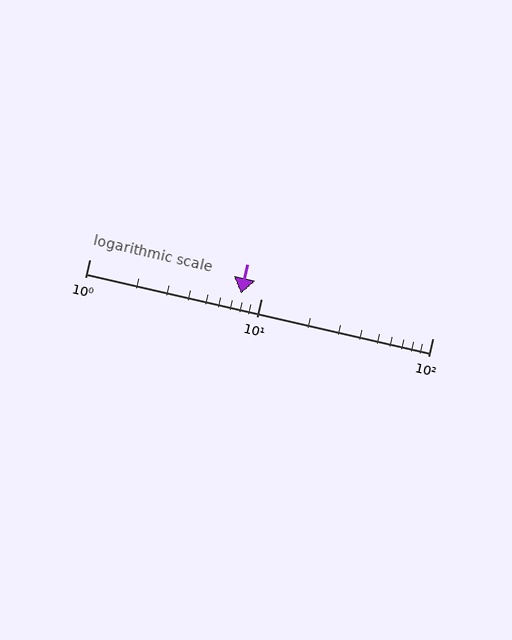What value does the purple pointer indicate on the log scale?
The pointer indicates approximately 7.6.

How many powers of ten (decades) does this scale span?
The scale spans 2 decades, from 1 to 100.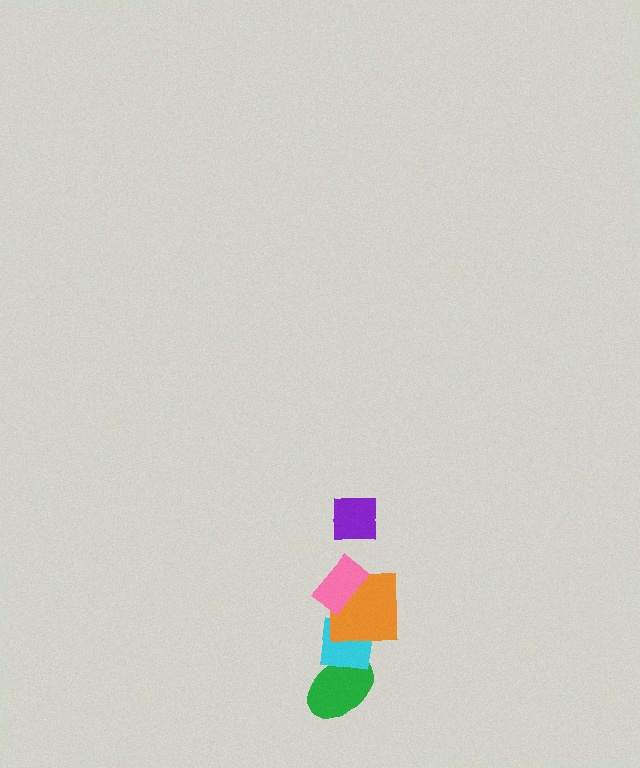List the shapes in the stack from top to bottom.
From top to bottom: the purple square, the pink rectangle, the orange square, the cyan square, the green ellipse.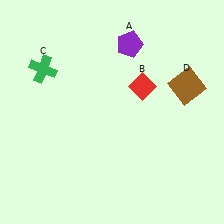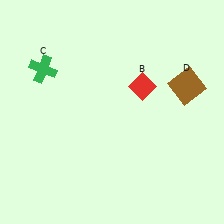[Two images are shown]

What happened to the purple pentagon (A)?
The purple pentagon (A) was removed in Image 2. It was in the top-right area of Image 1.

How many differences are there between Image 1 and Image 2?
There is 1 difference between the two images.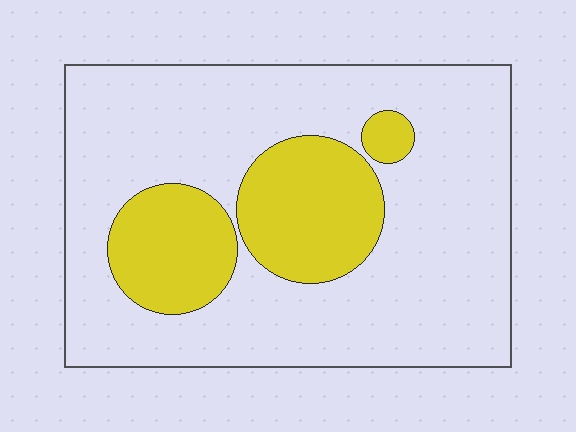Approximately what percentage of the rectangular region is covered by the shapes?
Approximately 25%.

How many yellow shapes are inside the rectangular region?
3.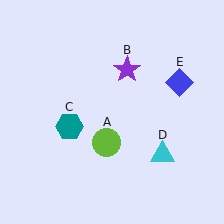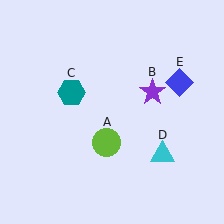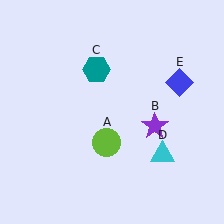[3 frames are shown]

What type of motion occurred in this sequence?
The purple star (object B), teal hexagon (object C) rotated clockwise around the center of the scene.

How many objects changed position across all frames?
2 objects changed position: purple star (object B), teal hexagon (object C).